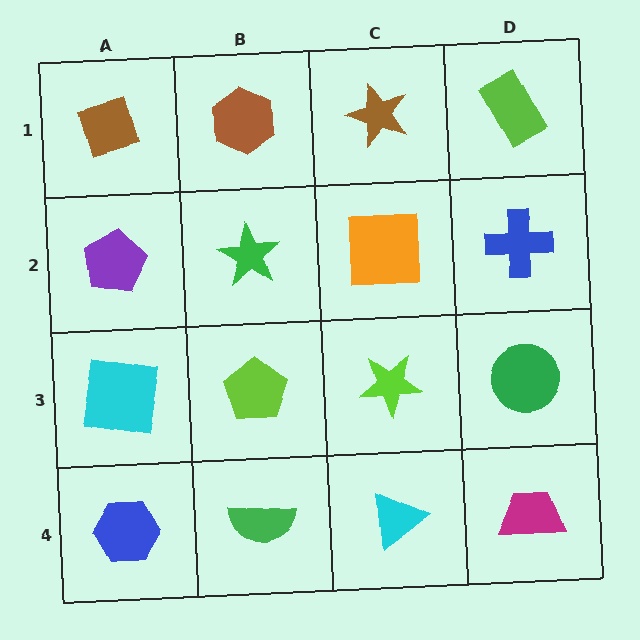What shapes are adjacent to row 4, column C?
A lime star (row 3, column C), a green semicircle (row 4, column B), a magenta trapezoid (row 4, column D).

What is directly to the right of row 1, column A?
A brown hexagon.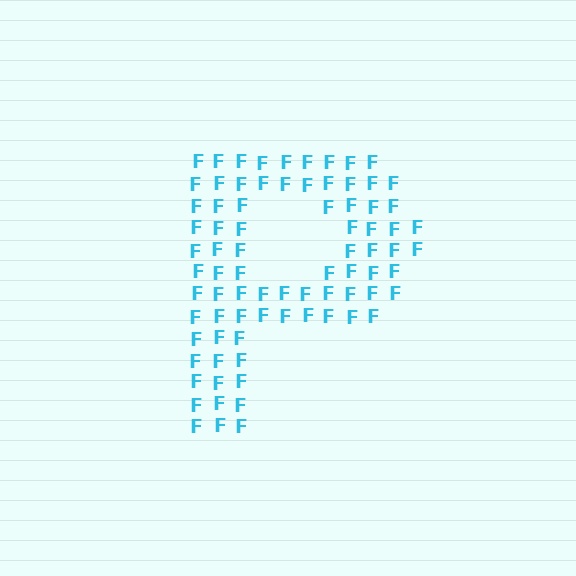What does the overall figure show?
The overall figure shows the letter P.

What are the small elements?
The small elements are letter F's.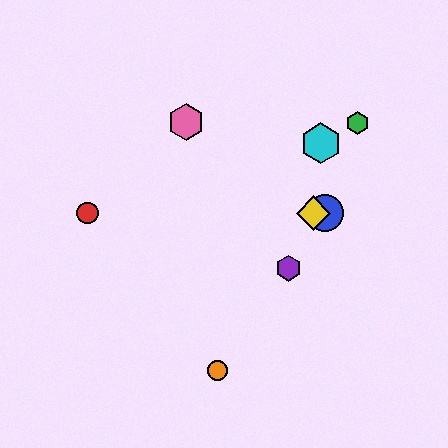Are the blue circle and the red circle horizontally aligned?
Yes, both are at y≈213.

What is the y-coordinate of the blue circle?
The blue circle is at y≈213.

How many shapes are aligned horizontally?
3 shapes (the red circle, the blue circle, the yellow diamond) are aligned horizontally.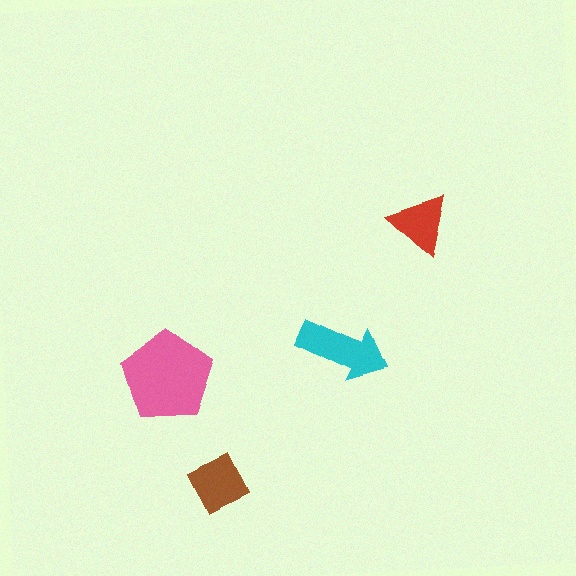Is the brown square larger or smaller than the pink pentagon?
Smaller.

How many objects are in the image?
There are 4 objects in the image.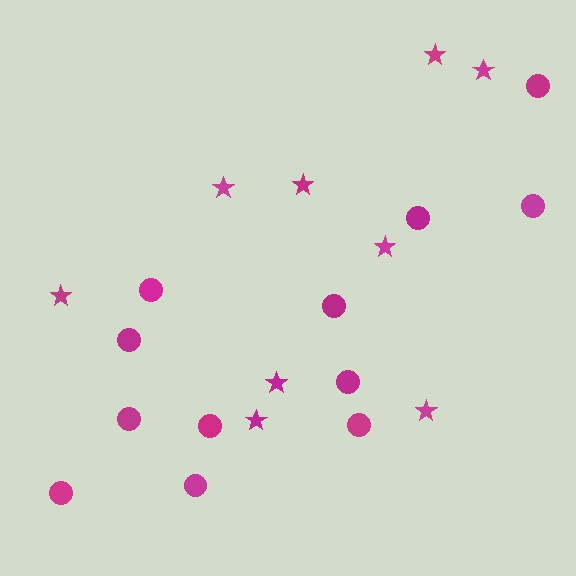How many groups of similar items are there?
There are 2 groups: one group of circles (12) and one group of stars (9).